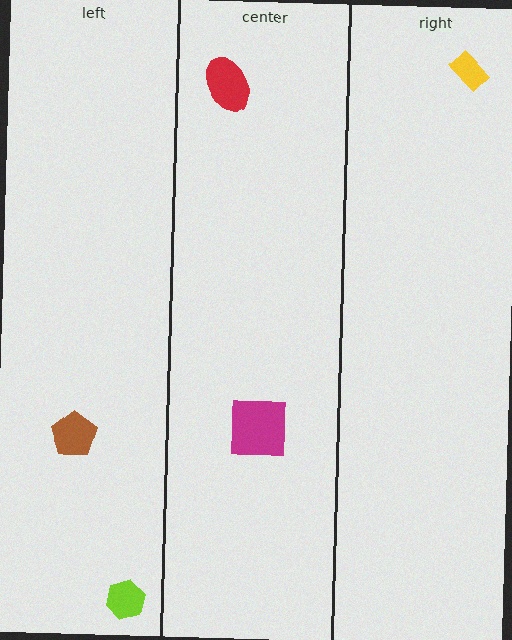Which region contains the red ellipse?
The center region.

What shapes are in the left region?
The lime hexagon, the brown pentagon.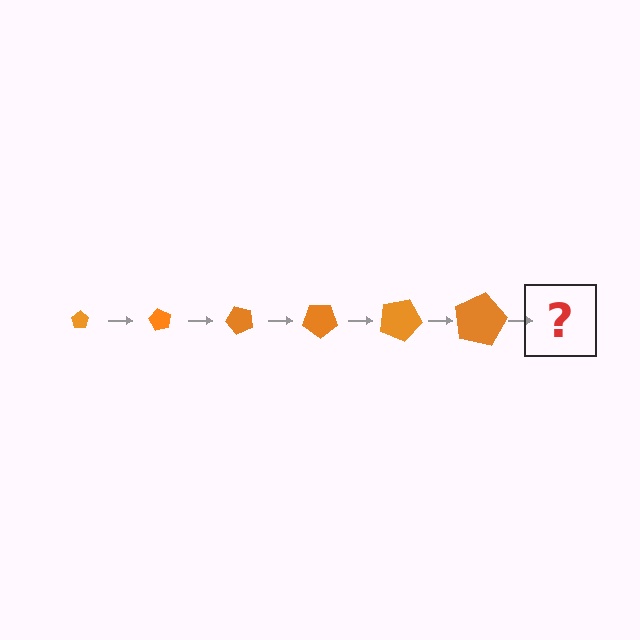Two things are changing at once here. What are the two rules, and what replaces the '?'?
The two rules are that the pentagon grows larger each step and it rotates 60 degrees each step. The '?' should be a pentagon, larger than the previous one and rotated 360 degrees from the start.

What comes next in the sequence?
The next element should be a pentagon, larger than the previous one and rotated 360 degrees from the start.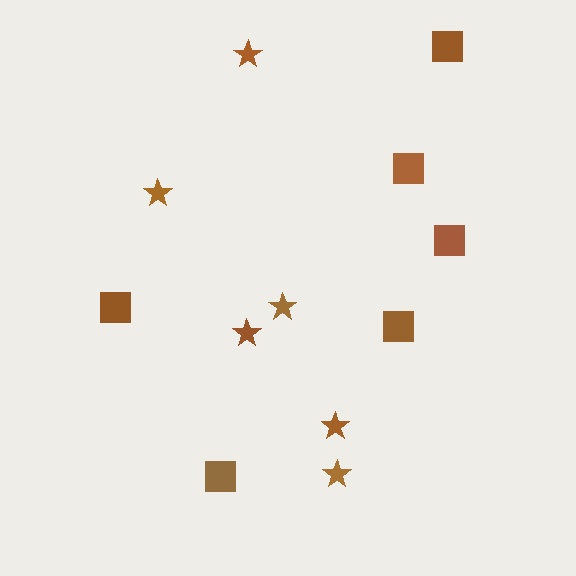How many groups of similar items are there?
There are 2 groups: one group of stars (6) and one group of squares (6).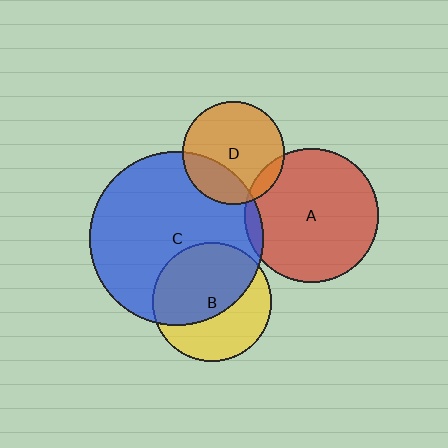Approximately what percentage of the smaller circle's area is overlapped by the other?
Approximately 10%.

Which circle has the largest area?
Circle C (blue).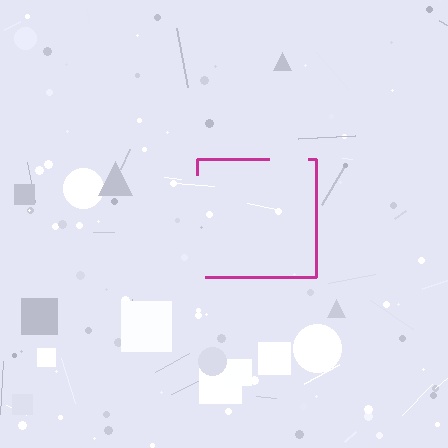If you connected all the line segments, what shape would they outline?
They would outline a square.